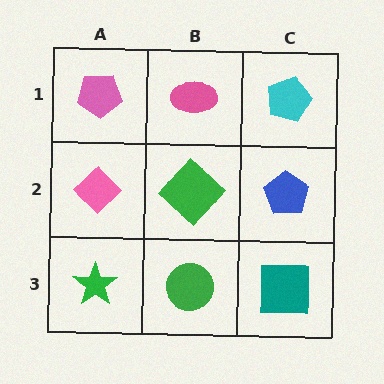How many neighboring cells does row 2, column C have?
3.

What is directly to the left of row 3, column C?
A green circle.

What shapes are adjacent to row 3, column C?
A blue pentagon (row 2, column C), a green circle (row 3, column B).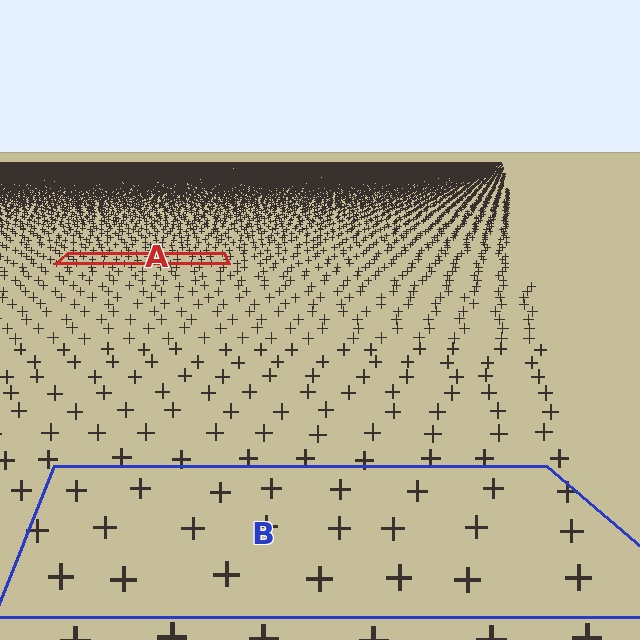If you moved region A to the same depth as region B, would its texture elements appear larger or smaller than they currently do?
They would appear larger. At a closer depth, the same texture elements are projected at a bigger on-screen size.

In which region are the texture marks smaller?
The texture marks are smaller in region A, because it is farther away.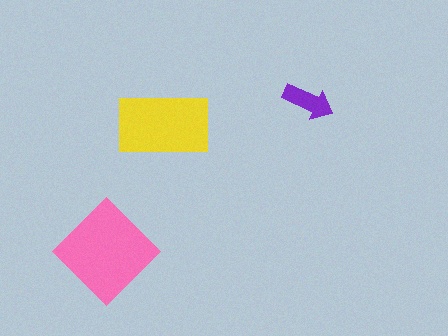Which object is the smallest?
The purple arrow.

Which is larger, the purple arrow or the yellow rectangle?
The yellow rectangle.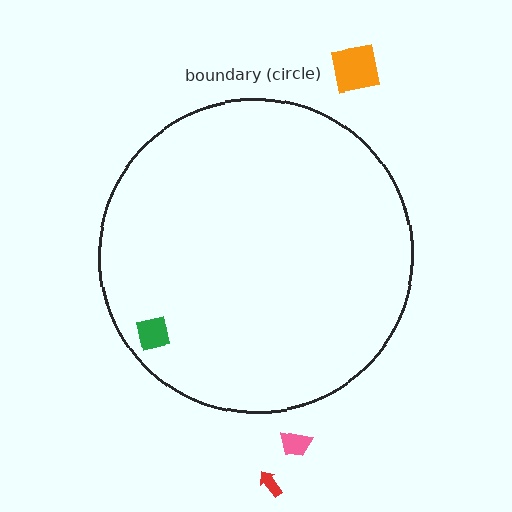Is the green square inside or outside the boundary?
Inside.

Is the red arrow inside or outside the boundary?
Outside.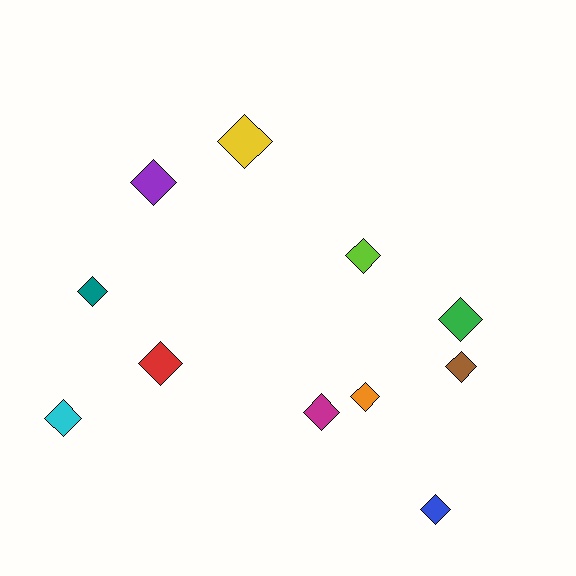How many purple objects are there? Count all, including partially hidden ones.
There is 1 purple object.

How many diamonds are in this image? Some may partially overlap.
There are 11 diamonds.